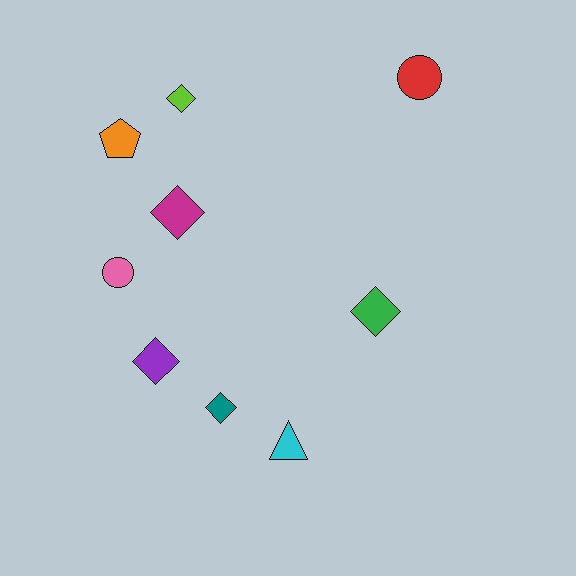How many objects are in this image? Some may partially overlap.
There are 9 objects.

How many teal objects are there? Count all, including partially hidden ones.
There is 1 teal object.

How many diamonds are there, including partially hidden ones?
There are 5 diamonds.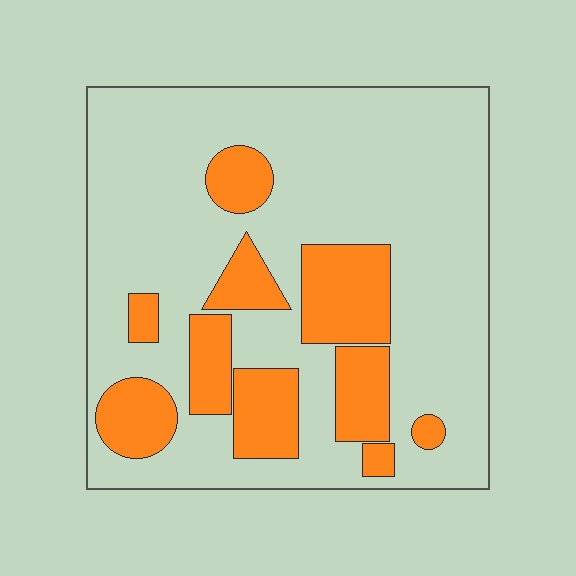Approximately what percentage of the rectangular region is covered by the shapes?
Approximately 25%.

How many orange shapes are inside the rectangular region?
10.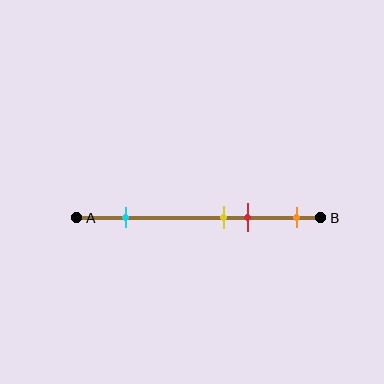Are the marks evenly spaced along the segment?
No, the marks are not evenly spaced.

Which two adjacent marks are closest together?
The yellow and red marks are the closest adjacent pair.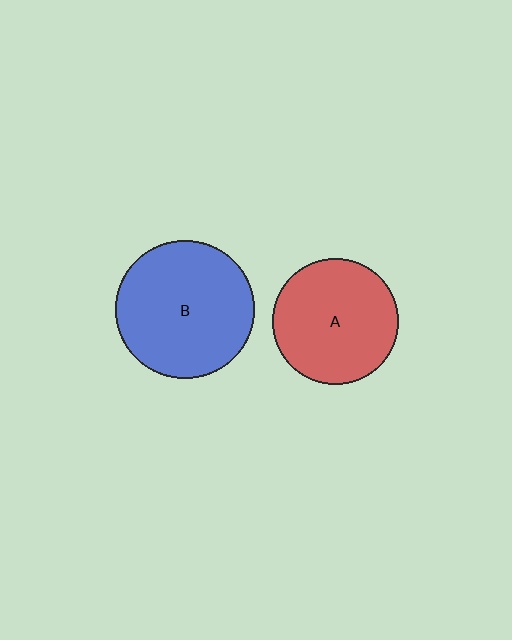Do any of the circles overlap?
No, none of the circles overlap.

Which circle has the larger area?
Circle B (blue).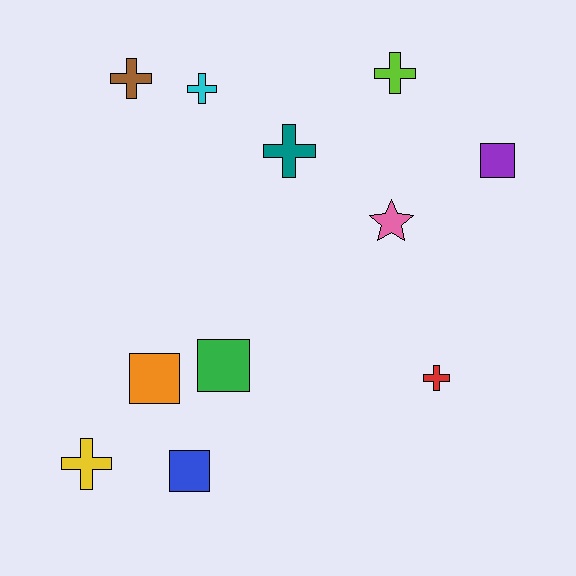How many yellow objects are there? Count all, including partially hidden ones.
There is 1 yellow object.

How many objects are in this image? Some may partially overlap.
There are 11 objects.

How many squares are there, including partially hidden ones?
There are 4 squares.